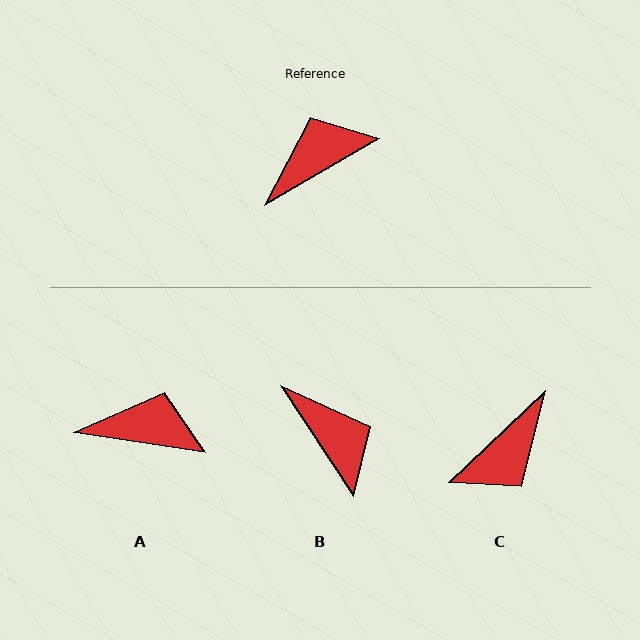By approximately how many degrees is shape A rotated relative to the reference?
Approximately 39 degrees clockwise.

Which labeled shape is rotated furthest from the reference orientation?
C, about 167 degrees away.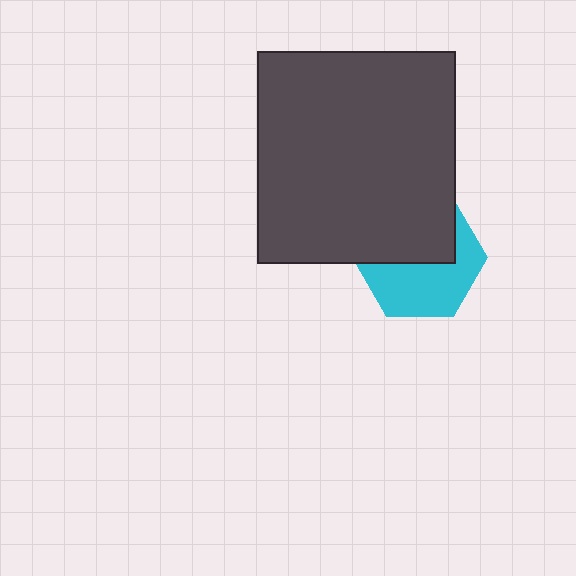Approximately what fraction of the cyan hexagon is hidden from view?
Roughly 47% of the cyan hexagon is hidden behind the dark gray rectangle.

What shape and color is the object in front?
The object in front is a dark gray rectangle.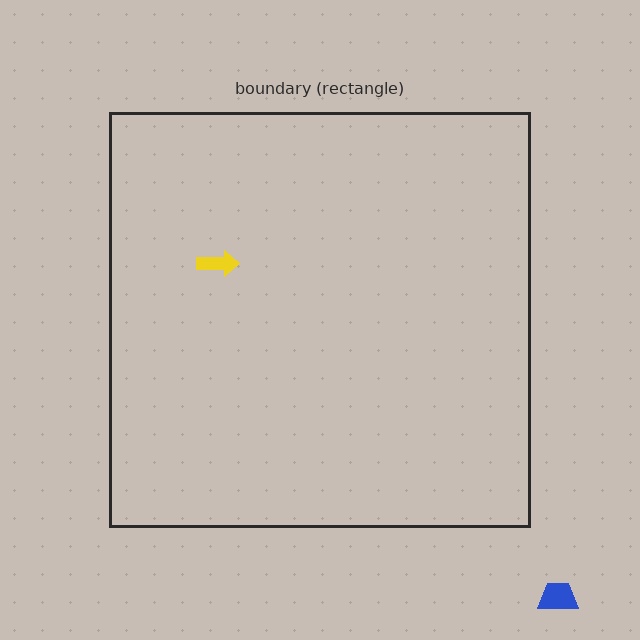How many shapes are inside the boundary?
1 inside, 1 outside.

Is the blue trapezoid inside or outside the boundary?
Outside.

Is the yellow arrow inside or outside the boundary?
Inside.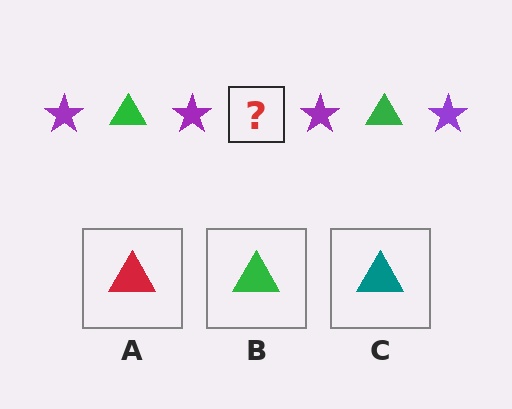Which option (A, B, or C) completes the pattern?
B.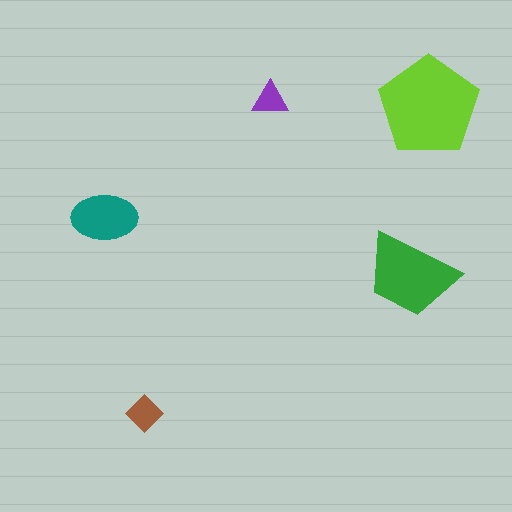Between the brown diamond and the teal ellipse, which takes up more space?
The teal ellipse.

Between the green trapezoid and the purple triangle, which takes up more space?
The green trapezoid.